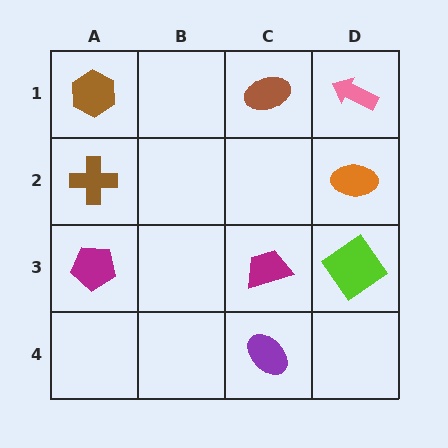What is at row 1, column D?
A pink arrow.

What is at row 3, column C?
A magenta trapezoid.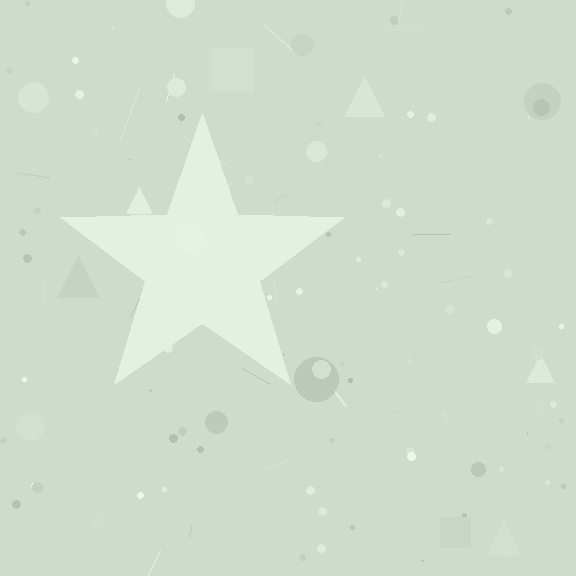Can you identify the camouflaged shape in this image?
The camouflaged shape is a star.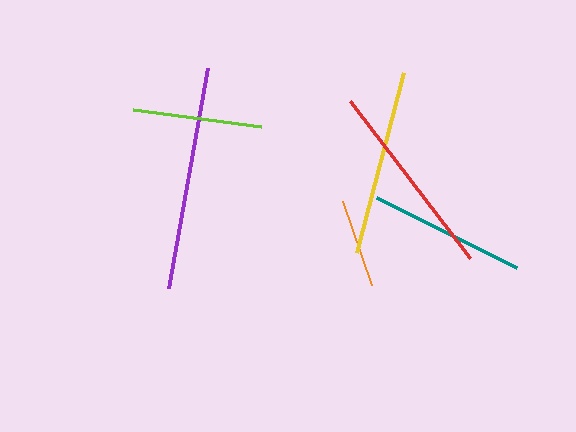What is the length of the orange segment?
The orange segment is approximately 89 pixels long.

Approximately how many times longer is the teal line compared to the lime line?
The teal line is approximately 1.2 times the length of the lime line.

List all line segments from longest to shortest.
From longest to shortest: purple, red, yellow, teal, lime, orange.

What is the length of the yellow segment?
The yellow segment is approximately 186 pixels long.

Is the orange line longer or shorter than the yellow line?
The yellow line is longer than the orange line.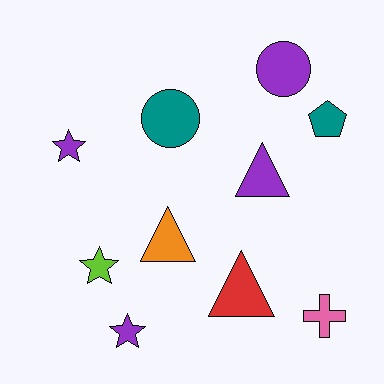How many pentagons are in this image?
There is 1 pentagon.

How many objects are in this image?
There are 10 objects.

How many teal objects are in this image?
There are 2 teal objects.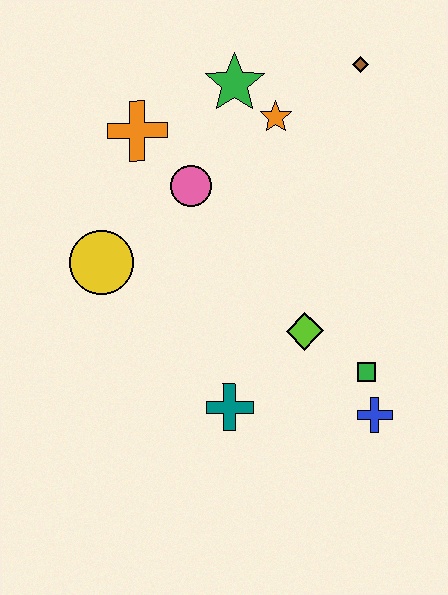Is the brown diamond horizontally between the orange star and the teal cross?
No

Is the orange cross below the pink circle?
No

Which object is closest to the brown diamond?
The orange star is closest to the brown diamond.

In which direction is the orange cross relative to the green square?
The orange cross is above the green square.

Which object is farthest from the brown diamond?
The teal cross is farthest from the brown diamond.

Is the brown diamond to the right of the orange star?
Yes